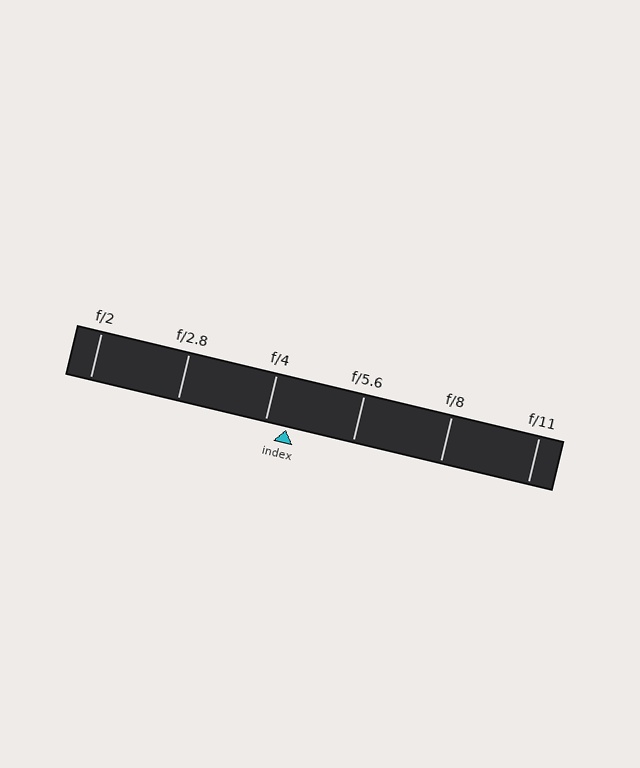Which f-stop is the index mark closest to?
The index mark is closest to f/4.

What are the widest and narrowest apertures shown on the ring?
The widest aperture shown is f/2 and the narrowest is f/11.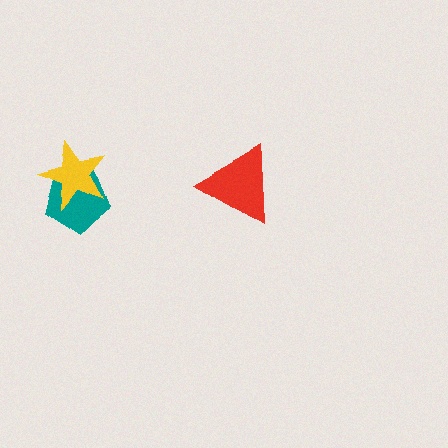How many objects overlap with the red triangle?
0 objects overlap with the red triangle.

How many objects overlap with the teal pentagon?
1 object overlaps with the teal pentagon.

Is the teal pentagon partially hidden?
Yes, it is partially covered by another shape.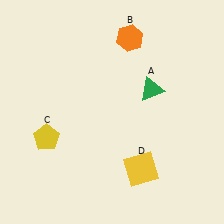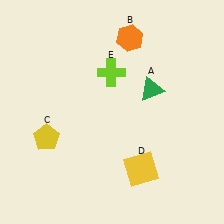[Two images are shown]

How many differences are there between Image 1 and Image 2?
There is 1 difference between the two images.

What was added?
A lime cross (E) was added in Image 2.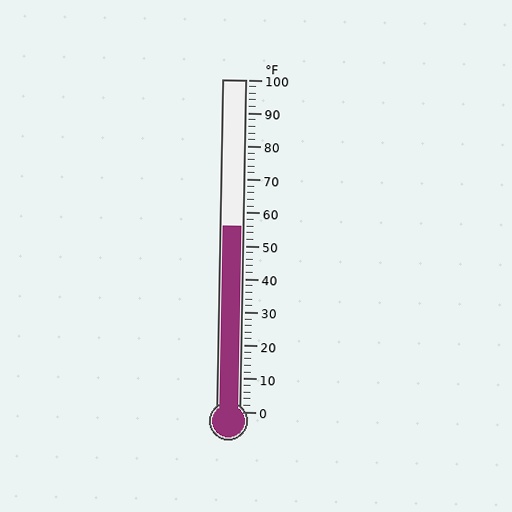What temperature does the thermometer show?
The thermometer shows approximately 56°F.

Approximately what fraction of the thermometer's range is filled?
The thermometer is filled to approximately 55% of its range.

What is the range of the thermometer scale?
The thermometer scale ranges from 0°F to 100°F.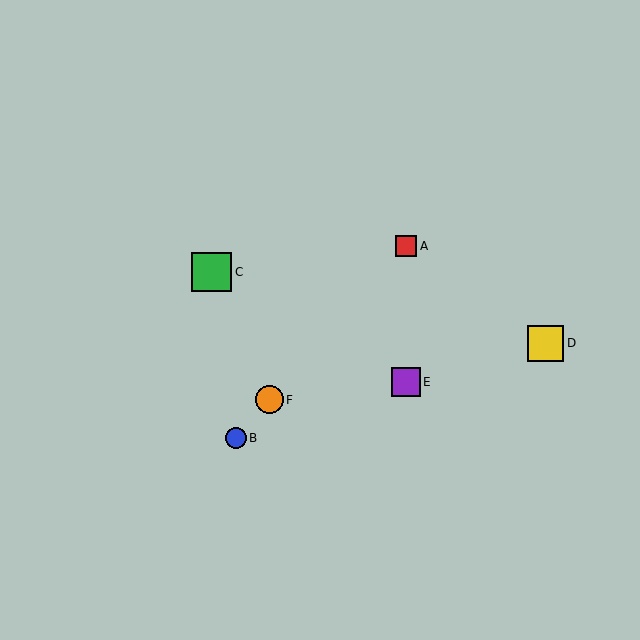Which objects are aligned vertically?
Objects A, E are aligned vertically.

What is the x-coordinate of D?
Object D is at x≈546.